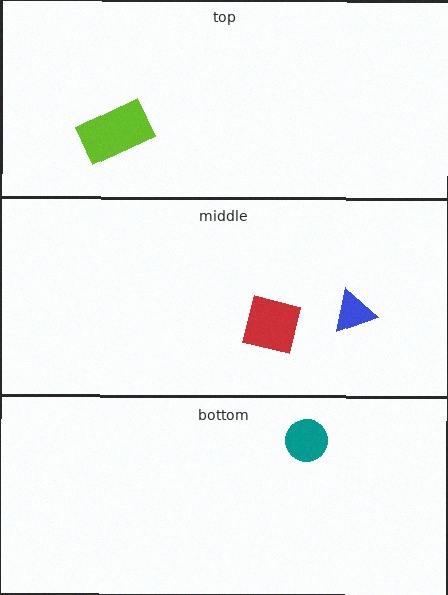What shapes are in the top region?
The lime rectangle.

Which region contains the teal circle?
The bottom region.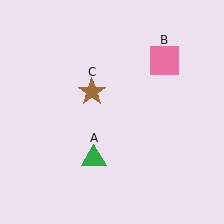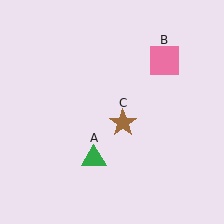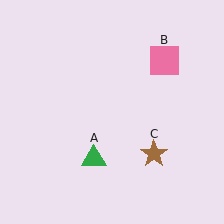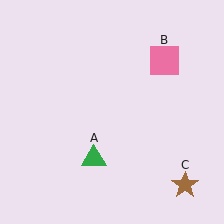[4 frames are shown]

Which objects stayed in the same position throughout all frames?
Green triangle (object A) and pink square (object B) remained stationary.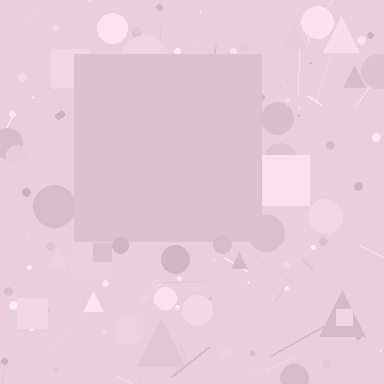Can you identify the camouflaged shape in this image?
The camouflaged shape is a square.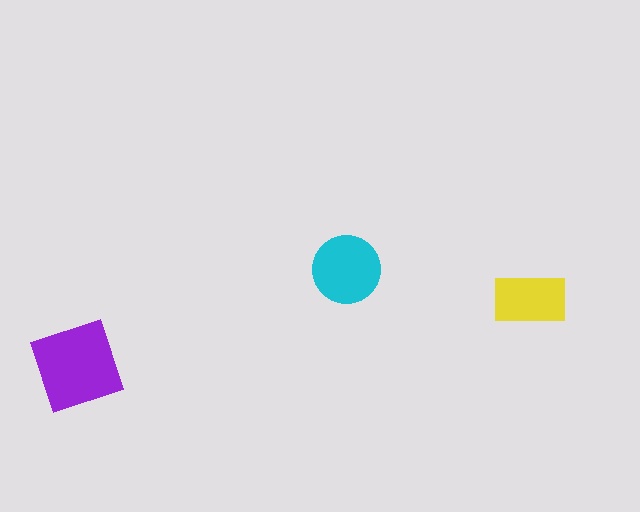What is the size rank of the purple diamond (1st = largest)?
1st.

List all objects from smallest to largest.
The yellow rectangle, the cyan circle, the purple diamond.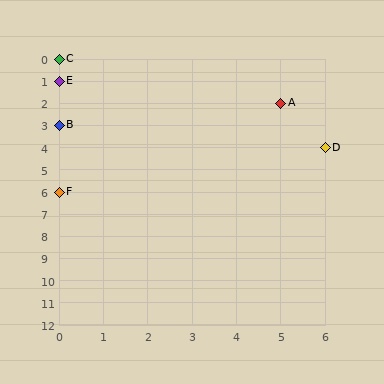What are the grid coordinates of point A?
Point A is at grid coordinates (5, 2).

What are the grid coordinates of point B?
Point B is at grid coordinates (0, 3).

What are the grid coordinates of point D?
Point D is at grid coordinates (6, 4).